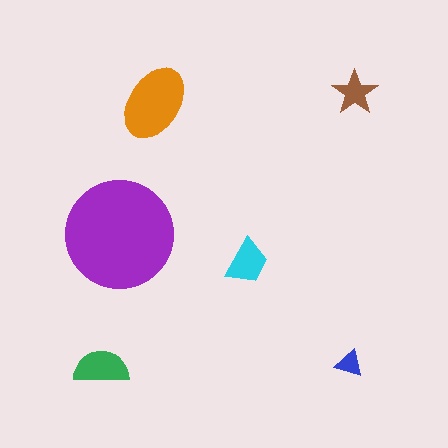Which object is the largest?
The purple circle.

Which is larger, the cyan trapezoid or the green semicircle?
The green semicircle.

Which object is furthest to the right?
The brown star is rightmost.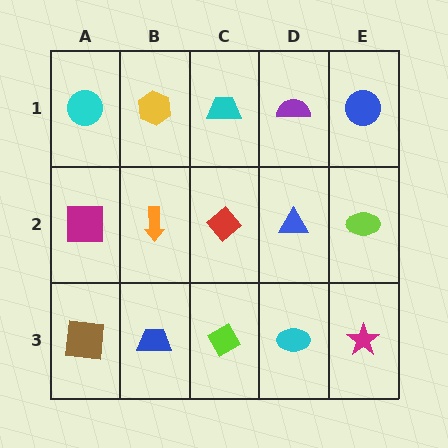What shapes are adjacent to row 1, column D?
A blue triangle (row 2, column D), a cyan trapezoid (row 1, column C), a blue circle (row 1, column E).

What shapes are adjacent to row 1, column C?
A red diamond (row 2, column C), a yellow hexagon (row 1, column B), a purple semicircle (row 1, column D).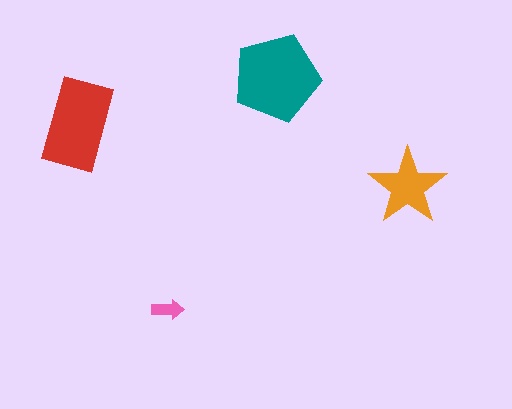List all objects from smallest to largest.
The pink arrow, the orange star, the red rectangle, the teal pentagon.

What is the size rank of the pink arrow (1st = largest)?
4th.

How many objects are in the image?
There are 4 objects in the image.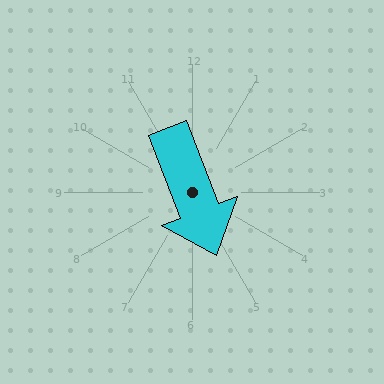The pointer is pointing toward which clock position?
Roughly 5 o'clock.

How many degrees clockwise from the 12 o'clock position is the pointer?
Approximately 159 degrees.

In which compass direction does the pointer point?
South.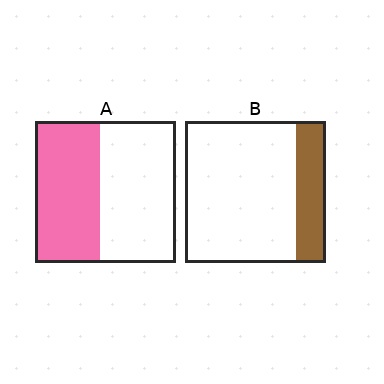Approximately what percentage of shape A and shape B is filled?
A is approximately 45% and B is approximately 20%.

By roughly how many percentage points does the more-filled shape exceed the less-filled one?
By roughly 25 percentage points (A over B).